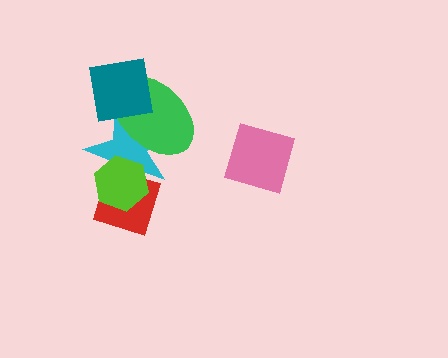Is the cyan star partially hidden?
Yes, it is partially covered by another shape.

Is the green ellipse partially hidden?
Yes, it is partially covered by another shape.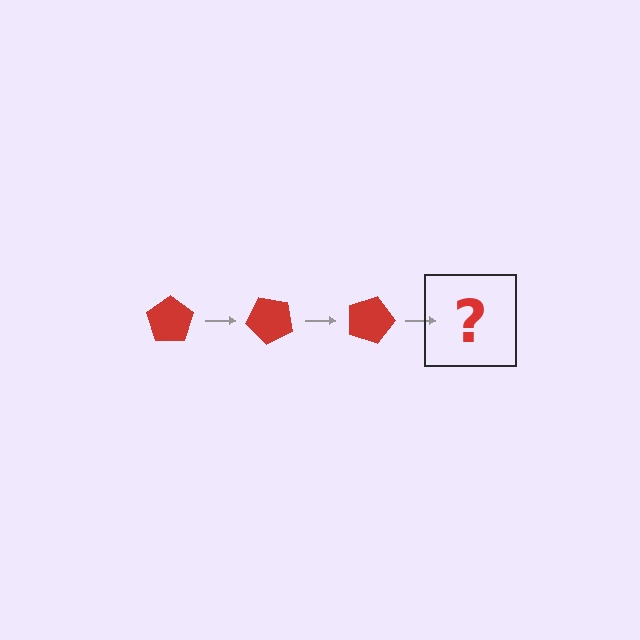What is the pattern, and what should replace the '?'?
The pattern is that the pentagon rotates 45 degrees each step. The '?' should be a red pentagon rotated 135 degrees.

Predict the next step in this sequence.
The next step is a red pentagon rotated 135 degrees.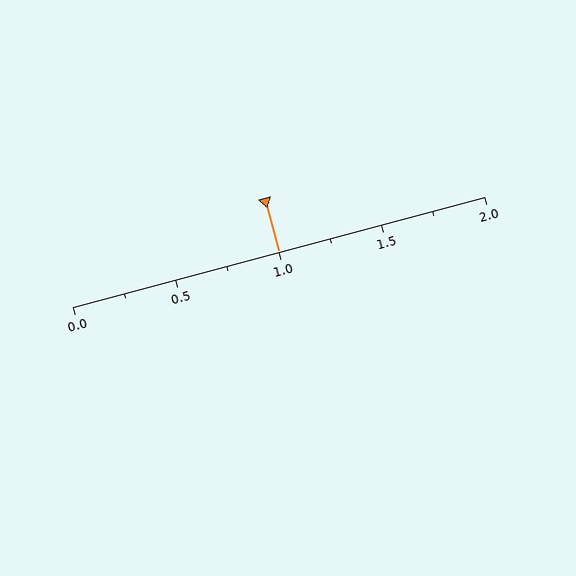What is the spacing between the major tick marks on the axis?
The major ticks are spaced 0.5 apart.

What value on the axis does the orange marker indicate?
The marker indicates approximately 1.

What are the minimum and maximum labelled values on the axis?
The axis runs from 0.0 to 2.0.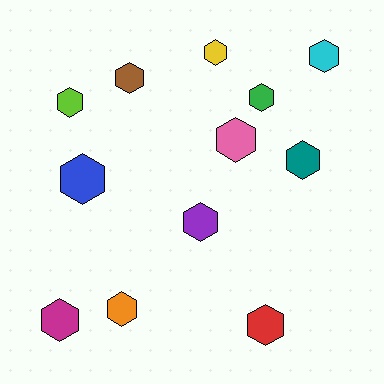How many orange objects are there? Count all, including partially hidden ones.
There is 1 orange object.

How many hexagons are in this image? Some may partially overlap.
There are 12 hexagons.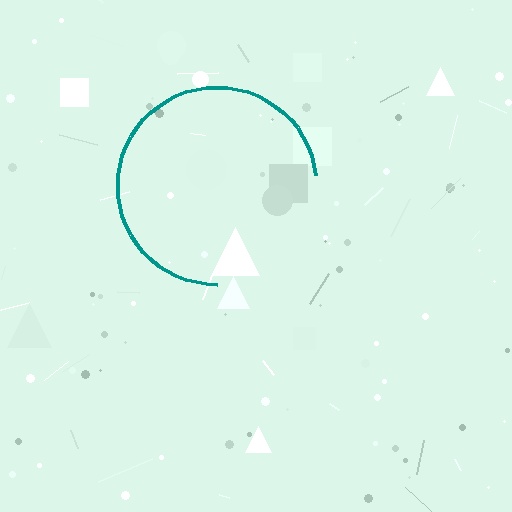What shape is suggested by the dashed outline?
The dashed outline suggests a circle.